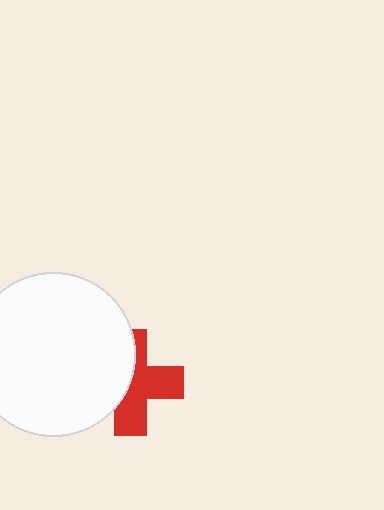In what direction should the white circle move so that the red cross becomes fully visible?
The white circle should move left. That is the shortest direction to clear the overlap and leave the red cross fully visible.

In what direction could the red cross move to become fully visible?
The red cross could move right. That would shift it out from behind the white circle entirely.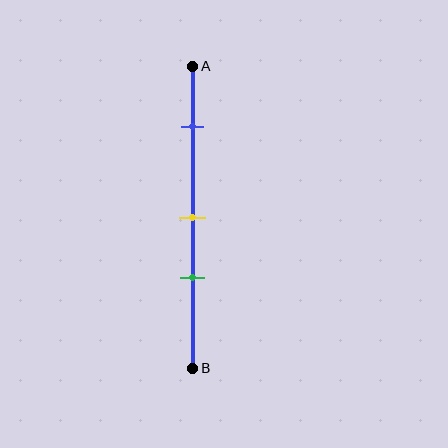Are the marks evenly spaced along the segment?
No, the marks are not evenly spaced.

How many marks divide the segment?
There are 3 marks dividing the segment.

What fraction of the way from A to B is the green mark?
The green mark is approximately 70% (0.7) of the way from A to B.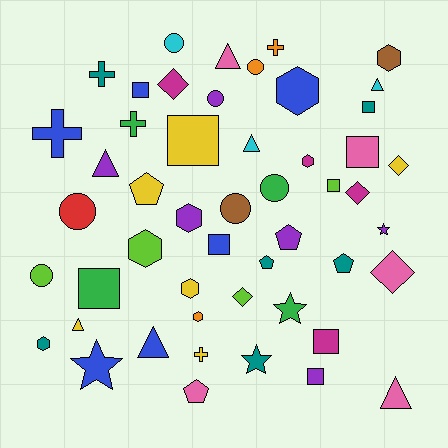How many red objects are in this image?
There is 1 red object.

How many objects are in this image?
There are 50 objects.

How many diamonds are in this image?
There are 5 diamonds.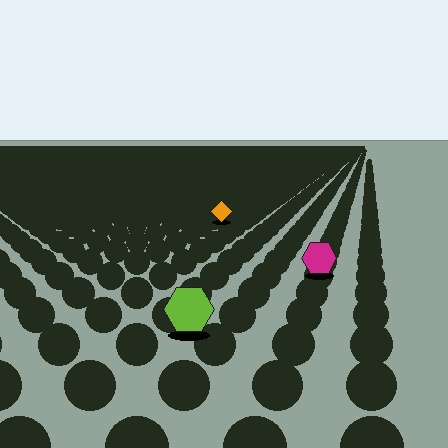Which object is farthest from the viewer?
The orange diamond is farthest from the viewer. It appears smaller and the ground texture around it is denser.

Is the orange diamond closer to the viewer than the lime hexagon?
No. The lime hexagon is closer — you can tell from the texture gradient: the ground texture is coarser near it.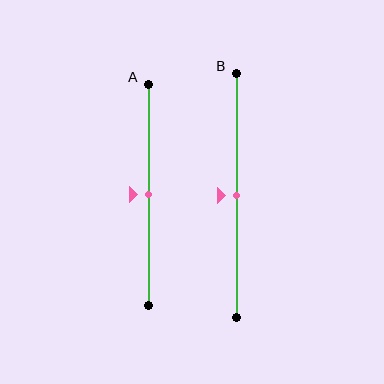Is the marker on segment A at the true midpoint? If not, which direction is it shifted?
Yes, the marker on segment A is at the true midpoint.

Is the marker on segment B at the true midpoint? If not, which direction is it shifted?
Yes, the marker on segment B is at the true midpoint.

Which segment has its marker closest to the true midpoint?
Segment A has its marker closest to the true midpoint.